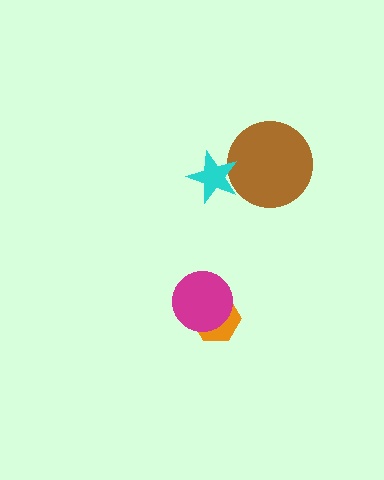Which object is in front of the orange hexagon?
The magenta circle is in front of the orange hexagon.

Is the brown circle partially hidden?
Yes, it is partially covered by another shape.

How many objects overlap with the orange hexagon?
1 object overlaps with the orange hexagon.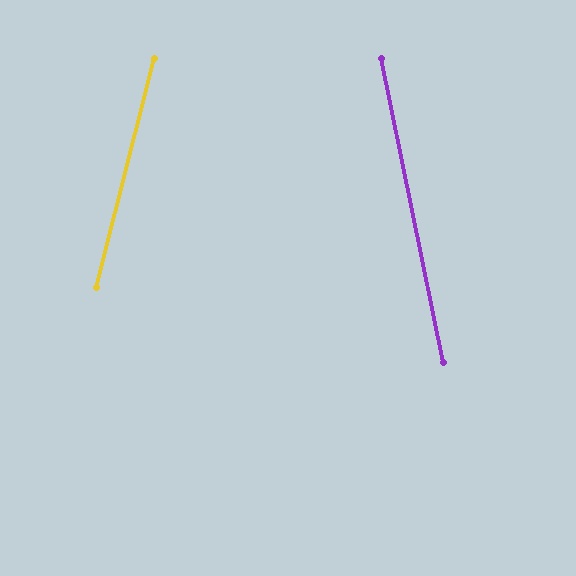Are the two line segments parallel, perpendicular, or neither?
Neither parallel nor perpendicular — they differ by about 26°.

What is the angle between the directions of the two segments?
Approximately 26 degrees.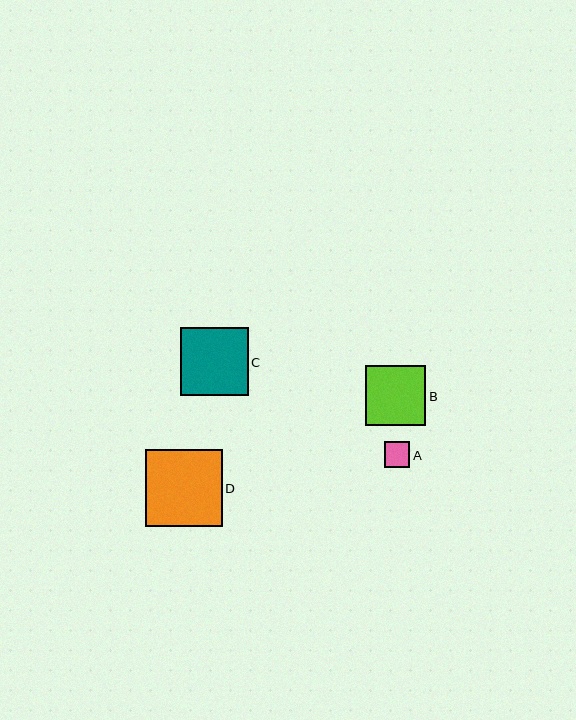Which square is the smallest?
Square A is the smallest with a size of approximately 26 pixels.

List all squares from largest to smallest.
From largest to smallest: D, C, B, A.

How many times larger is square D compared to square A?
Square D is approximately 3.0 times the size of square A.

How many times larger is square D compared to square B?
Square D is approximately 1.3 times the size of square B.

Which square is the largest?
Square D is the largest with a size of approximately 77 pixels.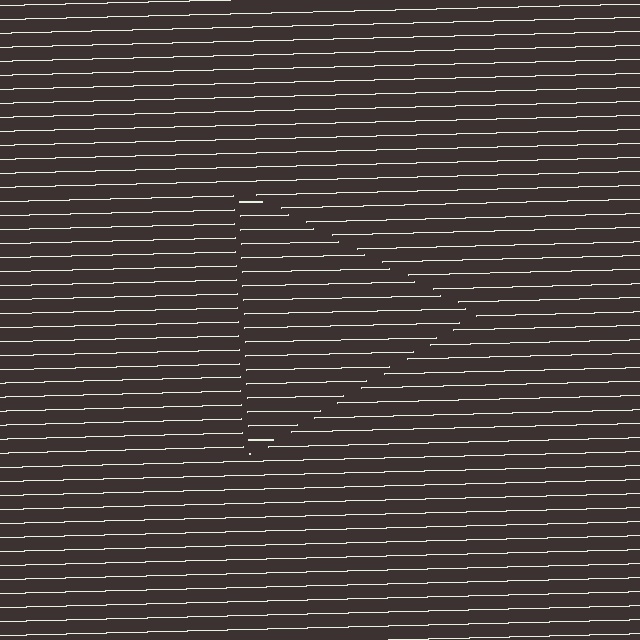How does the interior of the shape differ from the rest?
The interior of the shape contains the same grating, shifted by half a period — the contour is defined by the phase discontinuity where line-ends from the inner and outer gratings abut.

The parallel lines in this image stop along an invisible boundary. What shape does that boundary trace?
An illusory triangle. The interior of the shape contains the same grating, shifted by half a period — the contour is defined by the phase discontinuity where line-ends from the inner and outer gratings abut.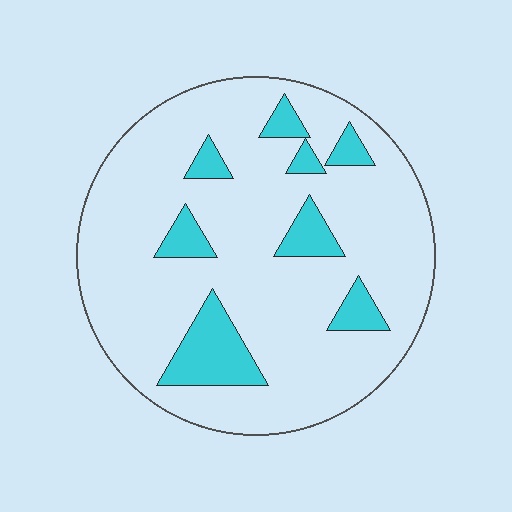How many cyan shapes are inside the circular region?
8.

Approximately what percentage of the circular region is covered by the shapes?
Approximately 15%.